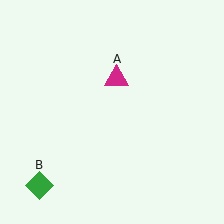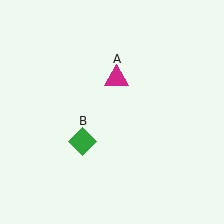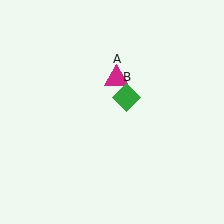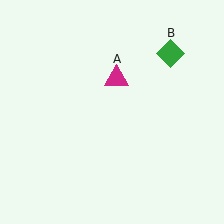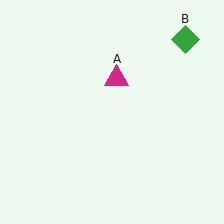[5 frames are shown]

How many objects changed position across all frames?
1 object changed position: green diamond (object B).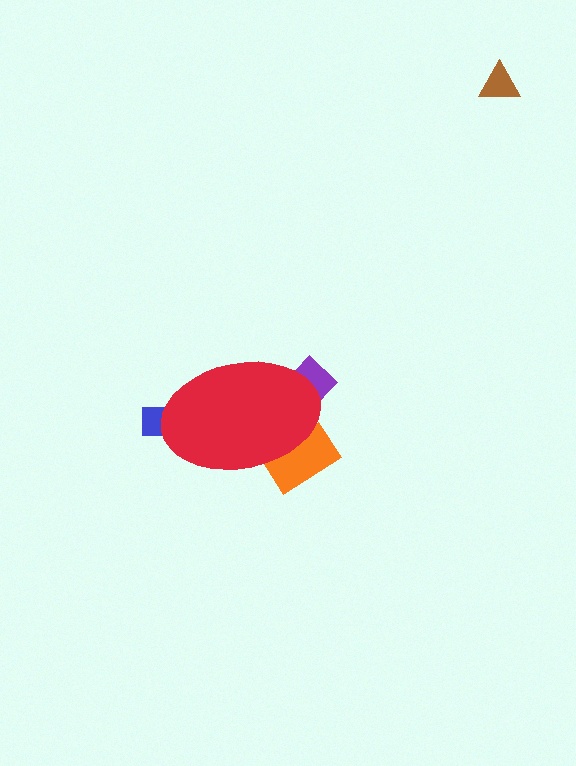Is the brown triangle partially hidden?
No, the brown triangle is fully visible.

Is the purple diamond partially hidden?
Yes, the purple diamond is partially hidden behind the red ellipse.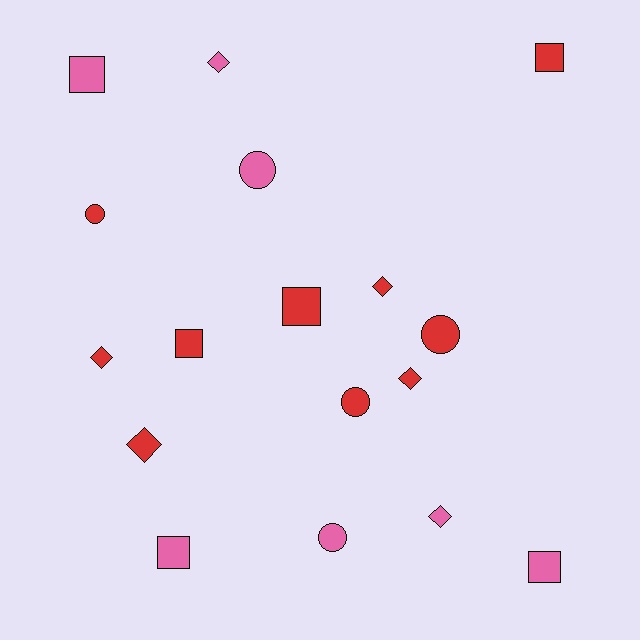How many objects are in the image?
There are 17 objects.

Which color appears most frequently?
Red, with 10 objects.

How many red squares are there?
There are 3 red squares.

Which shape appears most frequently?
Square, with 6 objects.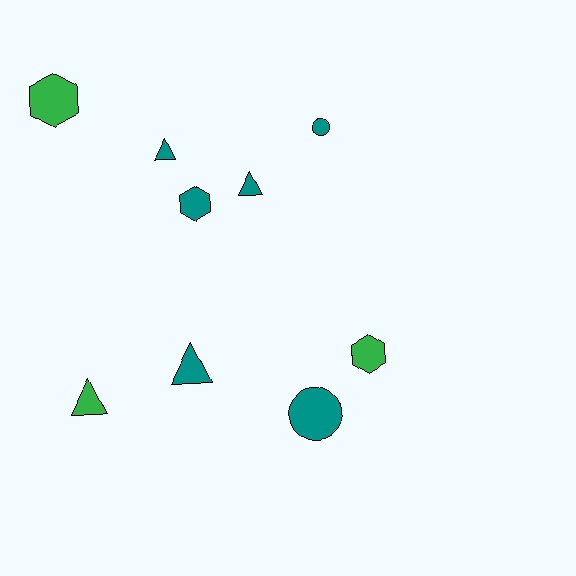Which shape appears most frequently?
Triangle, with 4 objects.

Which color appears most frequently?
Teal, with 6 objects.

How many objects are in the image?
There are 9 objects.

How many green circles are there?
There are no green circles.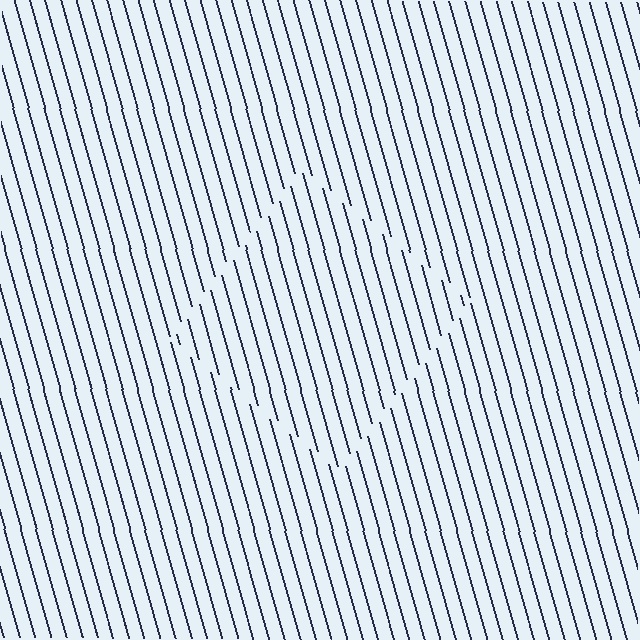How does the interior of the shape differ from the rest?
The interior of the shape contains the same grating, shifted by half a period — the contour is defined by the phase discontinuity where line-ends from the inner and outer gratings abut.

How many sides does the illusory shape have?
4 sides — the line-ends trace a square.